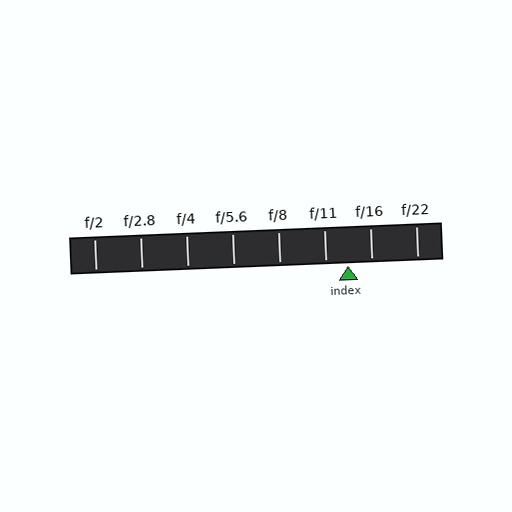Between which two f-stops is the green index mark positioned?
The index mark is between f/11 and f/16.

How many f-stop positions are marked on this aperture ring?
There are 8 f-stop positions marked.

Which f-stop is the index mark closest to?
The index mark is closest to f/11.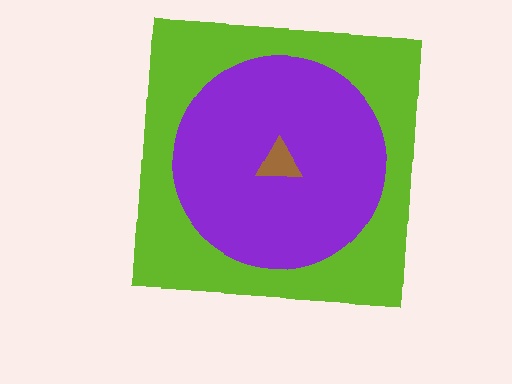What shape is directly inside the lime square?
The purple circle.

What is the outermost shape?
The lime square.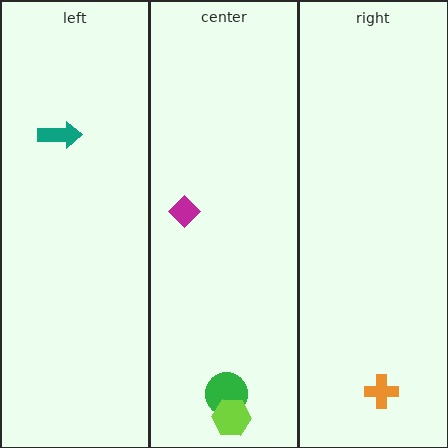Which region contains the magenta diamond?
The center region.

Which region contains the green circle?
The center region.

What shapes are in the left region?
The teal arrow.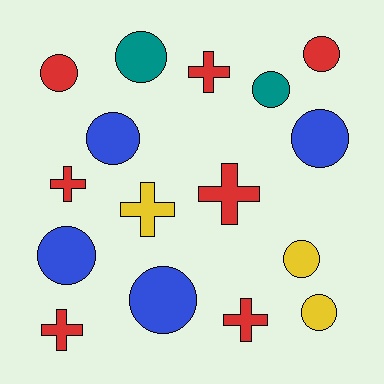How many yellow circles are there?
There are 2 yellow circles.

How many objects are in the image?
There are 16 objects.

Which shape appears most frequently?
Circle, with 10 objects.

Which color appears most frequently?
Red, with 7 objects.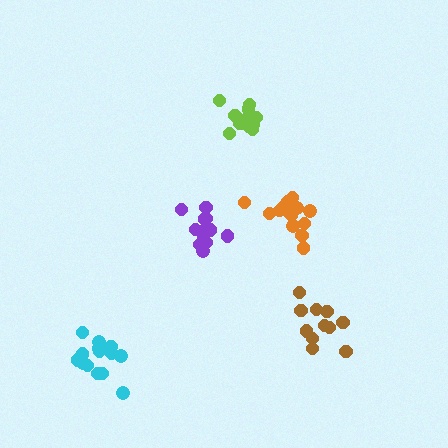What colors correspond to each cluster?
The clusters are colored: lime, cyan, brown, purple, orange.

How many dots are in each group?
Group 1: 13 dots, Group 2: 16 dots, Group 3: 11 dots, Group 4: 12 dots, Group 5: 17 dots (69 total).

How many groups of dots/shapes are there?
There are 5 groups.